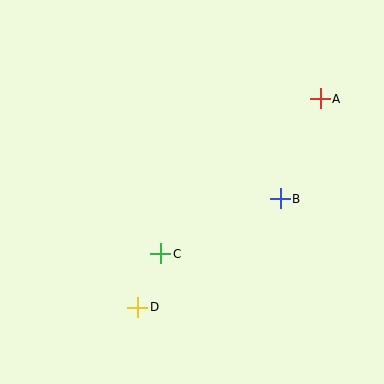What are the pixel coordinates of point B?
Point B is at (280, 199).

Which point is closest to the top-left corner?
Point C is closest to the top-left corner.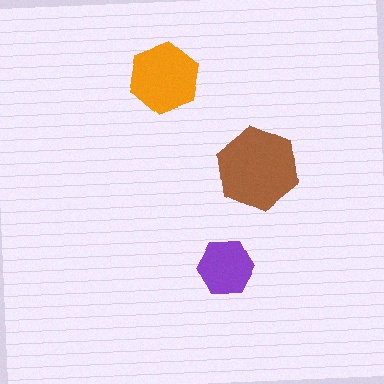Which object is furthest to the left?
The orange hexagon is leftmost.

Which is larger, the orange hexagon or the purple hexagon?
The orange one.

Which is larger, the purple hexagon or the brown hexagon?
The brown one.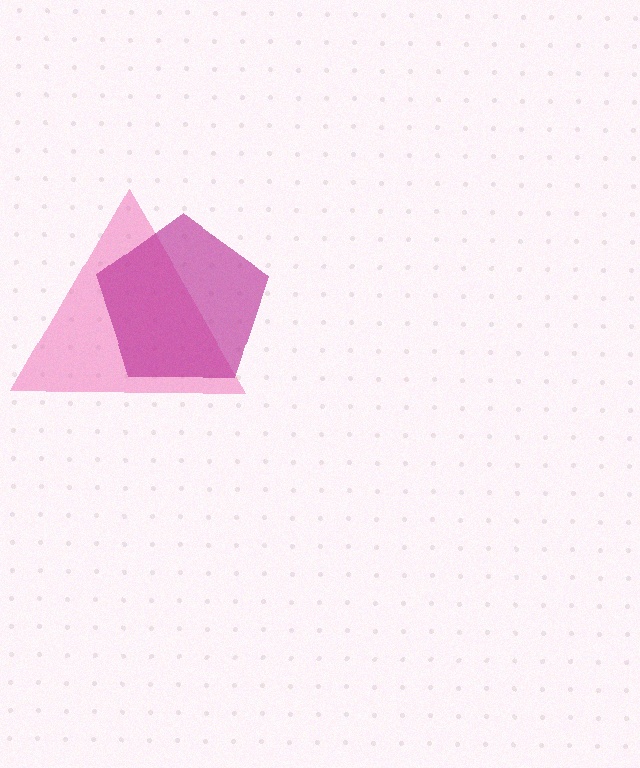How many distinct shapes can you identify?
There are 2 distinct shapes: a pink triangle, a magenta pentagon.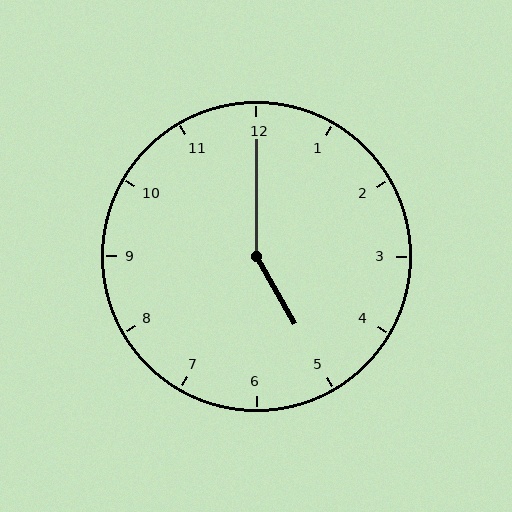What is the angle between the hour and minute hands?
Approximately 150 degrees.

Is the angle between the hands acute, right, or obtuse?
It is obtuse.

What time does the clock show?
5:00.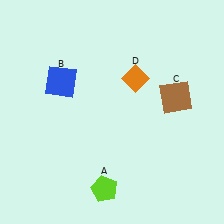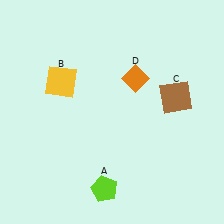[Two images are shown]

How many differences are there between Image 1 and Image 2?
There is 1 difference between the two images.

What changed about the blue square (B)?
In Image 1, B is blue. In Image 2, it changed to yellow.